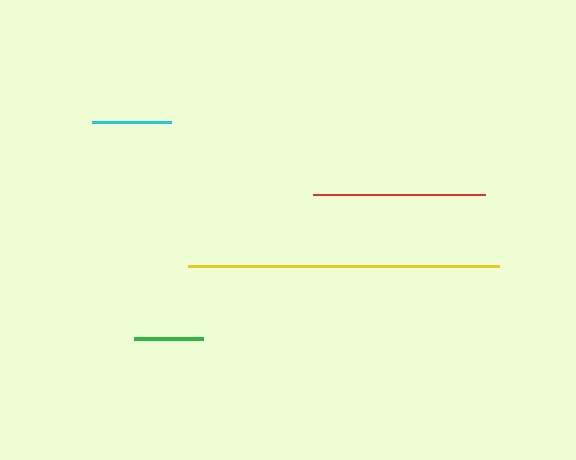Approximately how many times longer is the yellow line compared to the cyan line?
The yellow line is approximately 4.0 times the length of the cyan line.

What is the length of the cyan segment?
The cyan segment is approximately 78 pixels long.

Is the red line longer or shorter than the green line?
The red line is longer than the green line.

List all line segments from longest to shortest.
From longest to shortest: yellow, red, cyan, green.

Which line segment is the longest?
The yellow line is the longest at approximately 311 pixels.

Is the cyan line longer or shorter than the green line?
The cyan line is longer than the green line.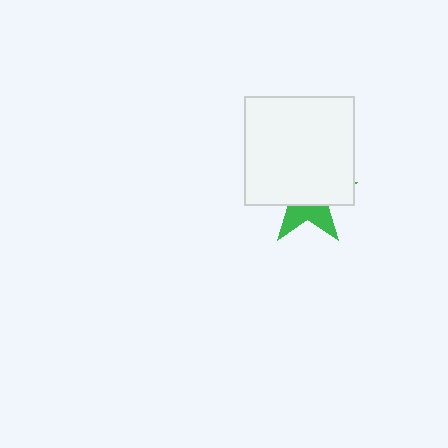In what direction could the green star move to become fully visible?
The green star could move down. That would shift it out from behind the white square entirely.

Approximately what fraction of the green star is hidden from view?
Roughly 64% of the green star is hidden behind the white square.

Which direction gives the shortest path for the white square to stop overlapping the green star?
Moving up gives the shortest separation.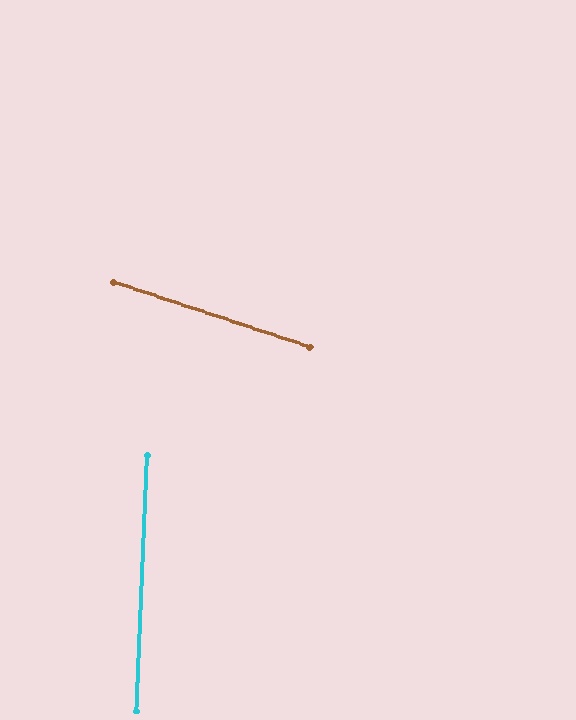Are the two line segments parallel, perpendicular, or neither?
Neither parallel nor perpendicular — they differ by about 74°.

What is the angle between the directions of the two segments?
Approximately 74 degrees.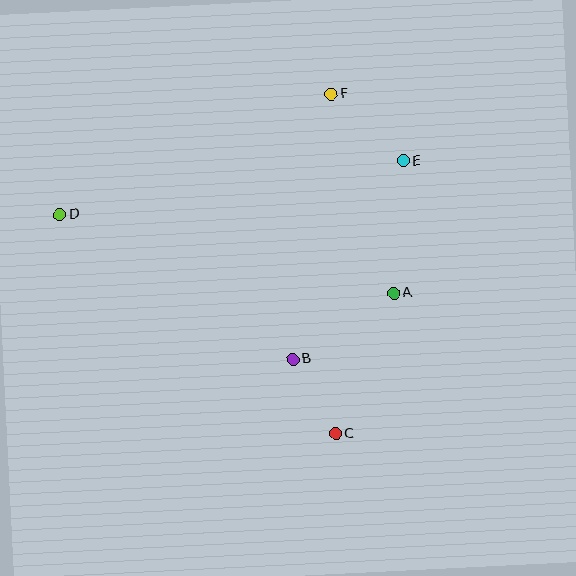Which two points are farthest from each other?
Points C and D are farthest from each other.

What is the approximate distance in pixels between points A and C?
The distance between A and C is approximately 152 pixels.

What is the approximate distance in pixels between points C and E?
The distance between C and E is approximately 281 pixels.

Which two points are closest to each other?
Points B and C are closest to each other.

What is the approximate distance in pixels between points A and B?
The distance between A and B is approximately 121 pixels.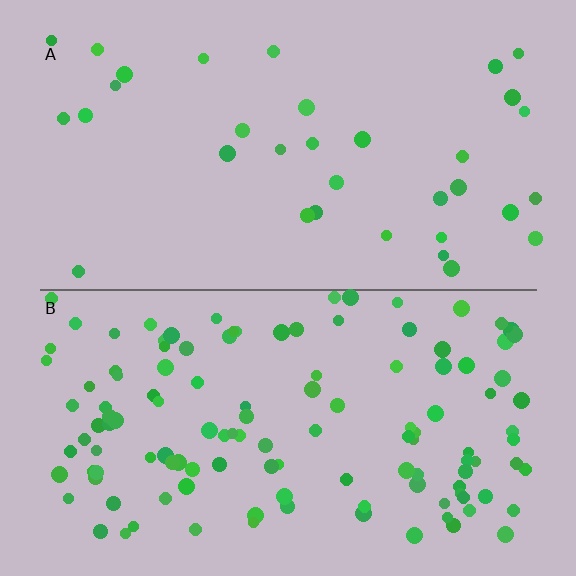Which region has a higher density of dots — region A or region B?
B (the bottom).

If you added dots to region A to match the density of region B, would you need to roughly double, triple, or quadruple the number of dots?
Approximately quadruple.